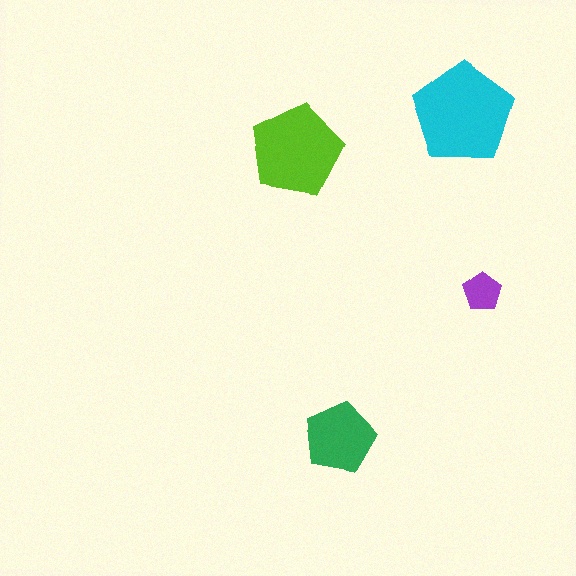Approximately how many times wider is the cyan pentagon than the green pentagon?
About 1.5 times wider.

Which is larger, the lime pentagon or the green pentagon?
The lime one.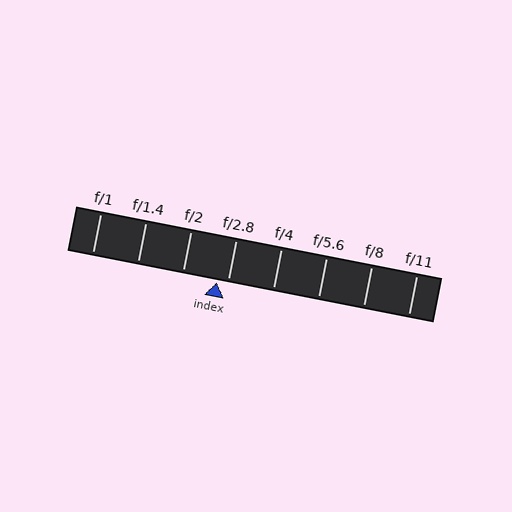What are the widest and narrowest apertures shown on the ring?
The widest aperture shown is f/1 and the narrowest is f/11.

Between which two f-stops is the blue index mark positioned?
The index mark is between f/2 and f/2.8.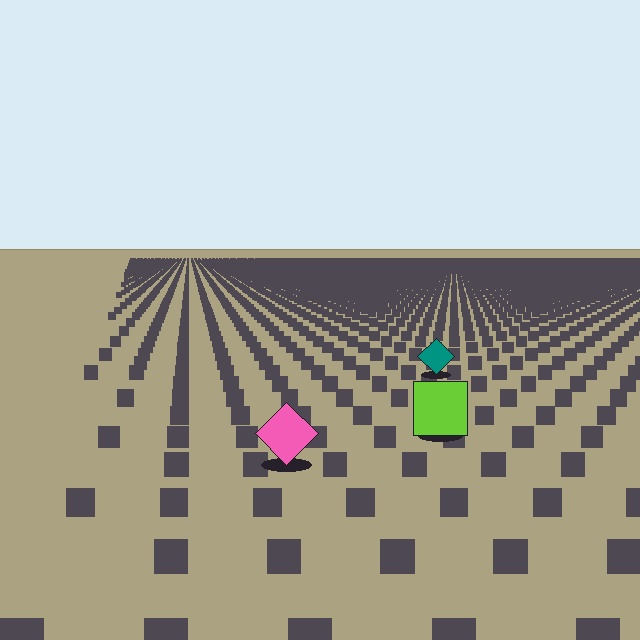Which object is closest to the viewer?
The pink diamond is closest. The texture marks near it are larger and more spread out.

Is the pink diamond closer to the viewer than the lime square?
Yes. The pink diamond is closer — you can tell from the texture gradient: the ground texture is coarser near it.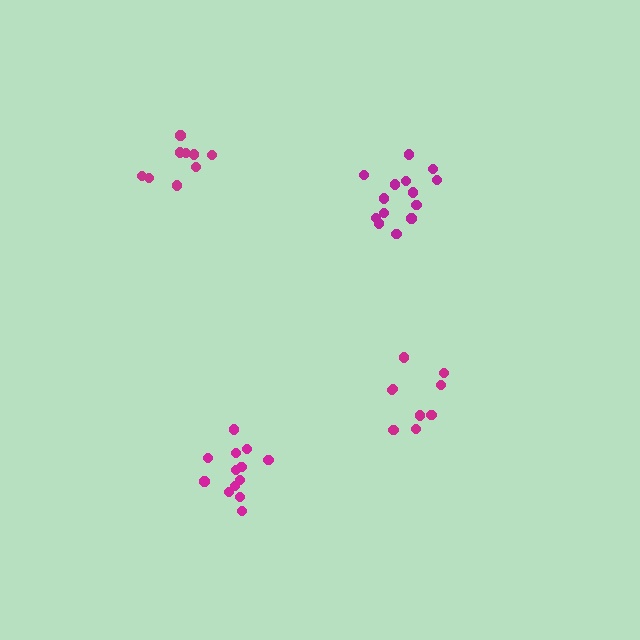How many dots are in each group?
Group 1: 14 dots, Group 2: 13 dots, Group 3: 9 dots, Group 4: 9 dots (45 total).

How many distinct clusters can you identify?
There are 4 distinct clusters.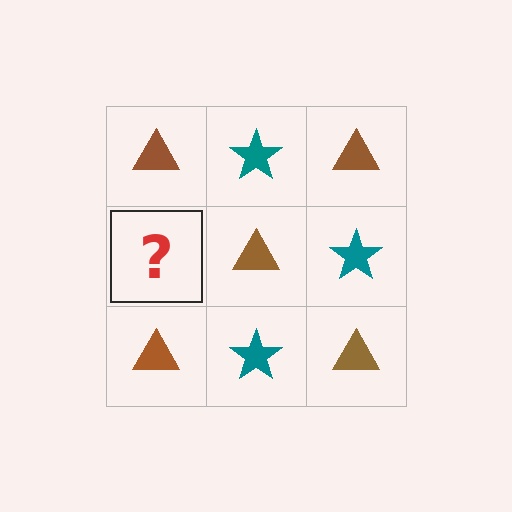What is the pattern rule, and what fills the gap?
The rule is that it alternates brown triangle and teal star in a checkerboard pattern. The gap should be filled with a teal star.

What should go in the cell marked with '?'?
The missing cell should contain a teal star.